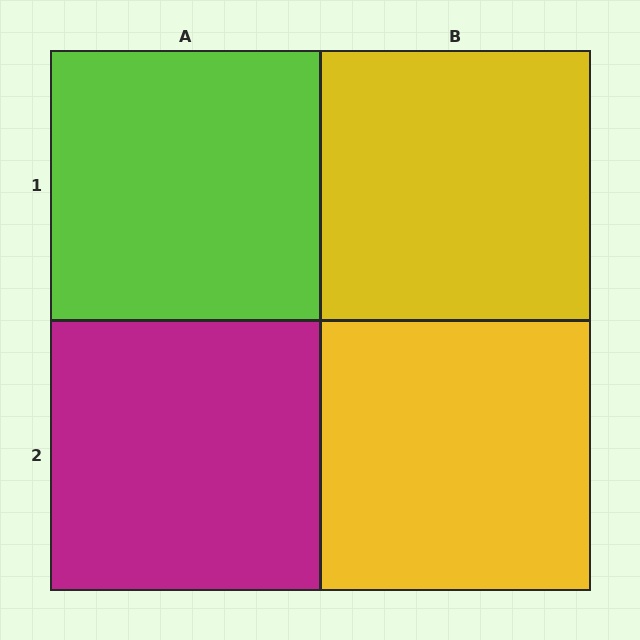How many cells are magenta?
1 cell is magenta.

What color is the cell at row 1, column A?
Lime.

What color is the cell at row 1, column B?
Yellow.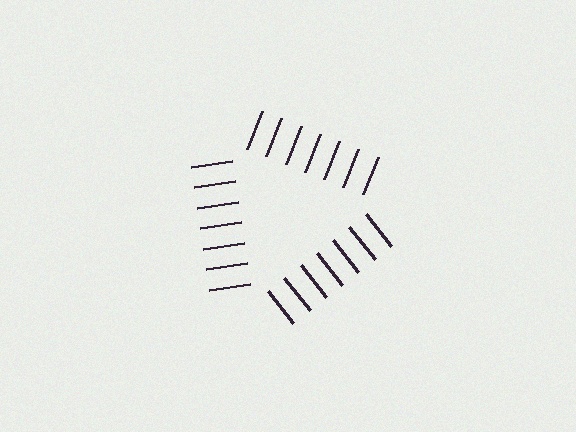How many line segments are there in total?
21 — 7 along each of the 3 edges.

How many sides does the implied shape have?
3 sides — the line-ends trace a triangle.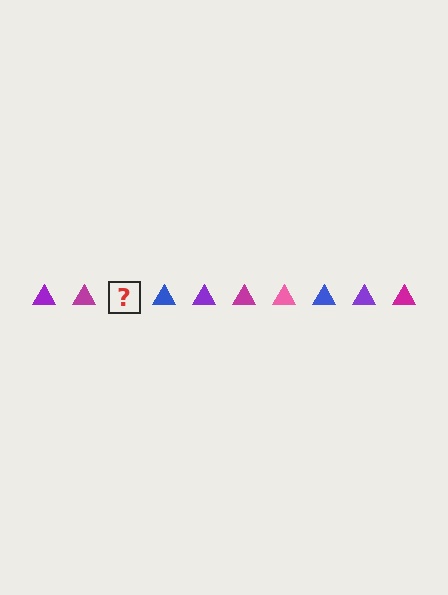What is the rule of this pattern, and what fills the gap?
The rule is that the pattern cycles through purple, magenta, pink, blue triangles. The gap should be filled with a pink triangle.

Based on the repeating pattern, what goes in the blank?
The blank should be a pink triangle.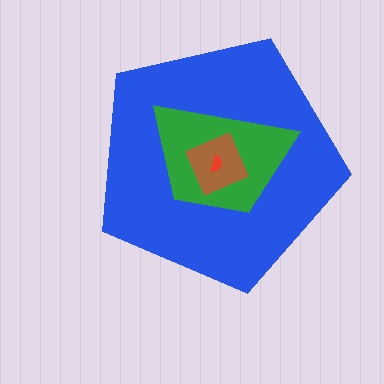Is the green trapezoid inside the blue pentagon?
Yes.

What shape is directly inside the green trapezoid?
The brown diamond.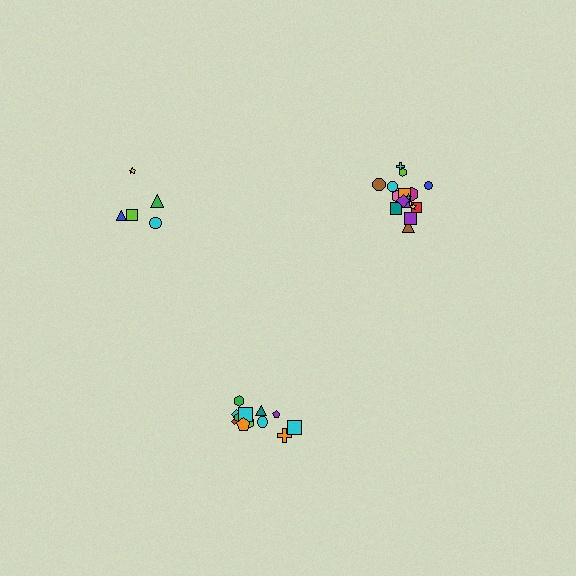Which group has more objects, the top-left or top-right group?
The top-right group.